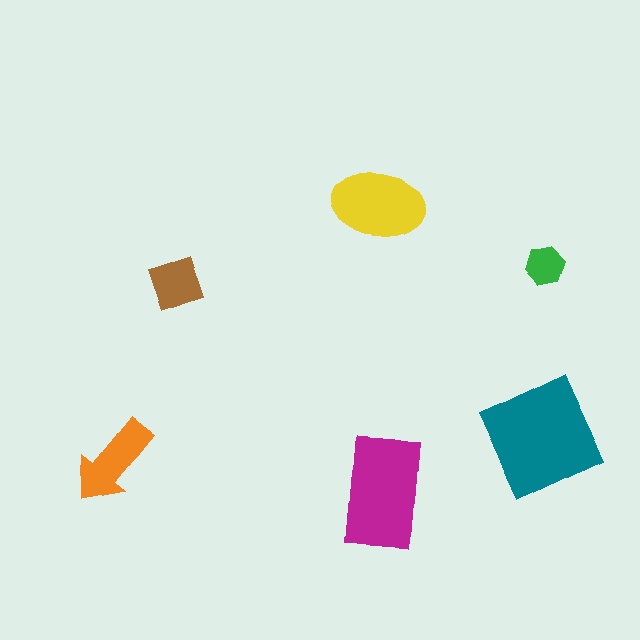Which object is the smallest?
The green hexagon.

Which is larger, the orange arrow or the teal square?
The teal square.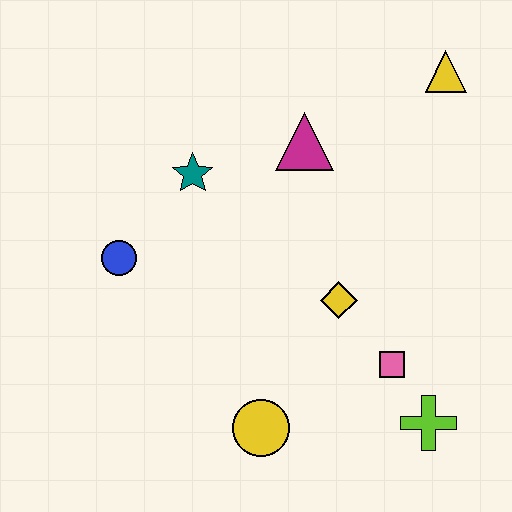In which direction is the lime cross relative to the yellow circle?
The lime cross is to the right of the yellow circle.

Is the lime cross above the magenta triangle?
No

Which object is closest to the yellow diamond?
The pink square is closest to the yellow diamond.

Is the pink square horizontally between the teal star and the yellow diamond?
No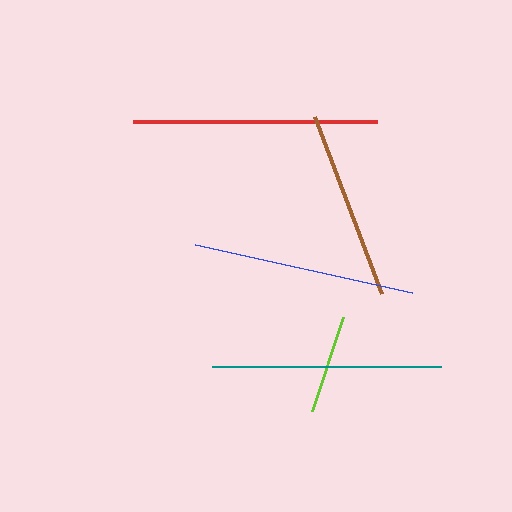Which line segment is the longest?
The red line is the longest at approximately 244 pixels.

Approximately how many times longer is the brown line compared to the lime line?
The brown line is approximately 1.9 times the length of the lime line.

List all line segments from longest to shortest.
From longest to shortest: red, teal, blue, brown, lime.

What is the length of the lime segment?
The lime segment is approximately 99 pixels long.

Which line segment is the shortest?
The lime line is the shortest at approximately 99 pixels.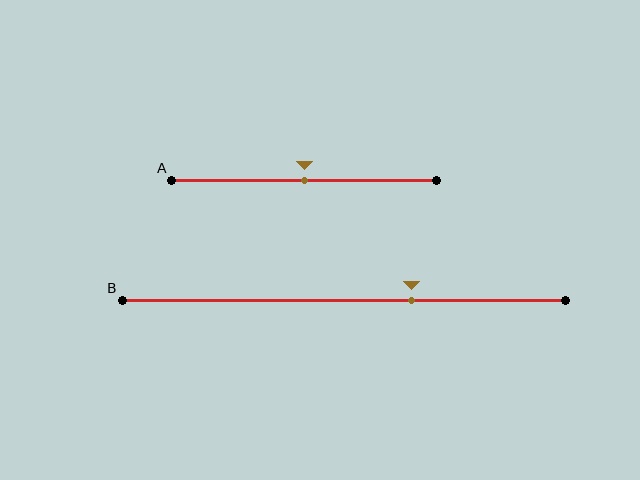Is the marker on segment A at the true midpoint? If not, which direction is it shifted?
Yes, the marker on segment A is at the true midpoint.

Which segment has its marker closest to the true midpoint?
Segment A has its marker closest to the true midpoint.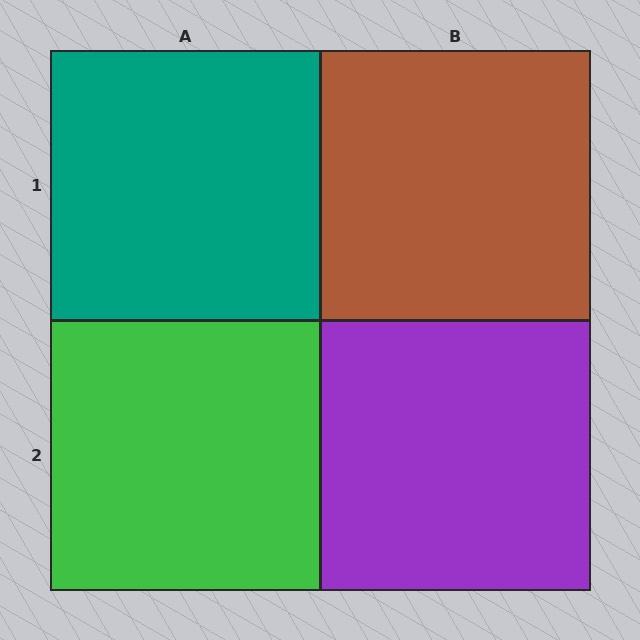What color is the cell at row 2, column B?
Purple.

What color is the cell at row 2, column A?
Green.